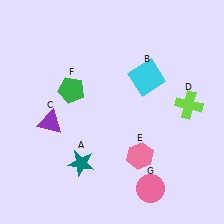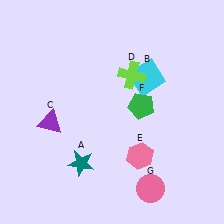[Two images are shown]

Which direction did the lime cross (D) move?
The lime cross (D) moved left.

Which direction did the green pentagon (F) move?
The green pentagon (F) moved right.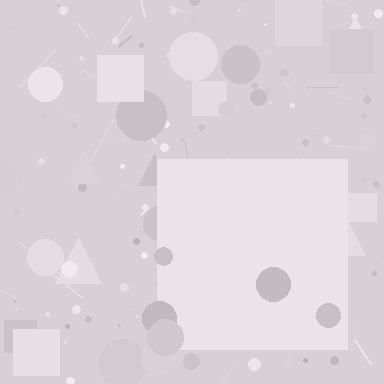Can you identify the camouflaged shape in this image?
The camouflaged shape is a square.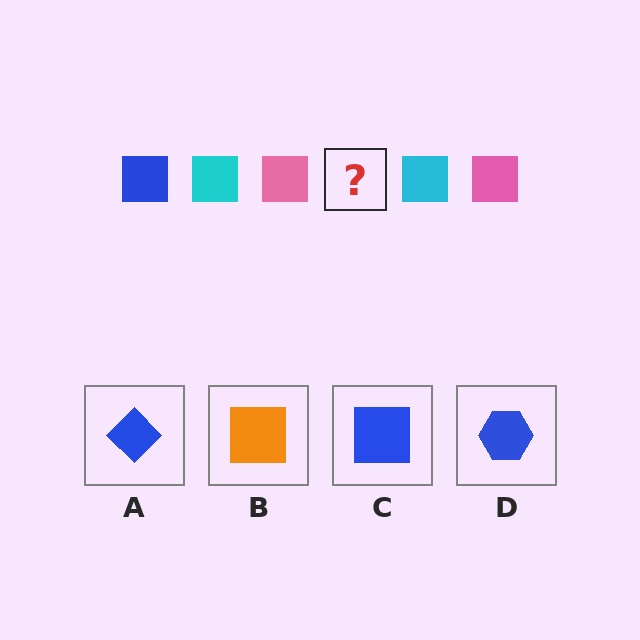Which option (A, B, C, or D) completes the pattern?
C.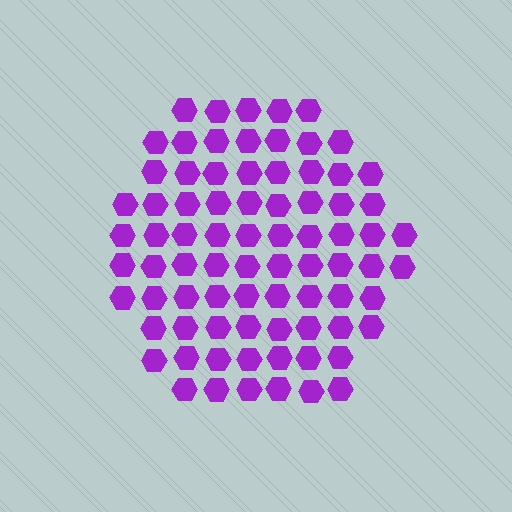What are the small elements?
The small elements are hexagons.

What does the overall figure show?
The overall figure shows a hexagon.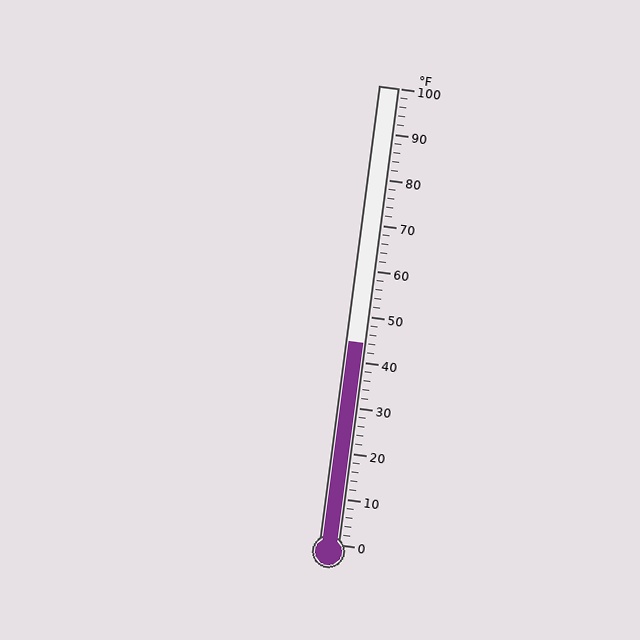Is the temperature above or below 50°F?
The temperature is below 50°F.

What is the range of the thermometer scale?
The thermometer scale ranges from 0°F to 100°F.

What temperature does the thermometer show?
The thermometer shows approximately 44°F.